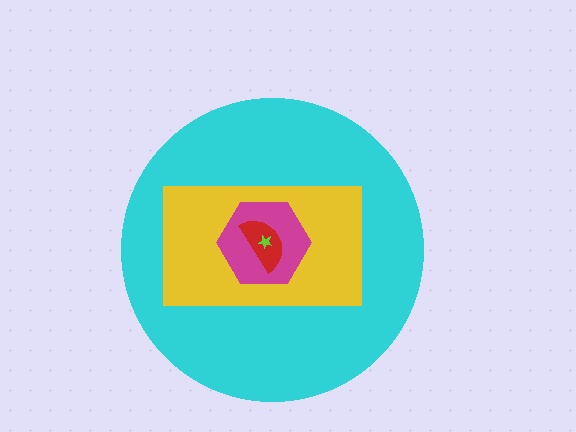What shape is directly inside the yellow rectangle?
The magenta hexagon.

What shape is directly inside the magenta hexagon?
The red semicircle.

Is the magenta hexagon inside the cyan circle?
Yes.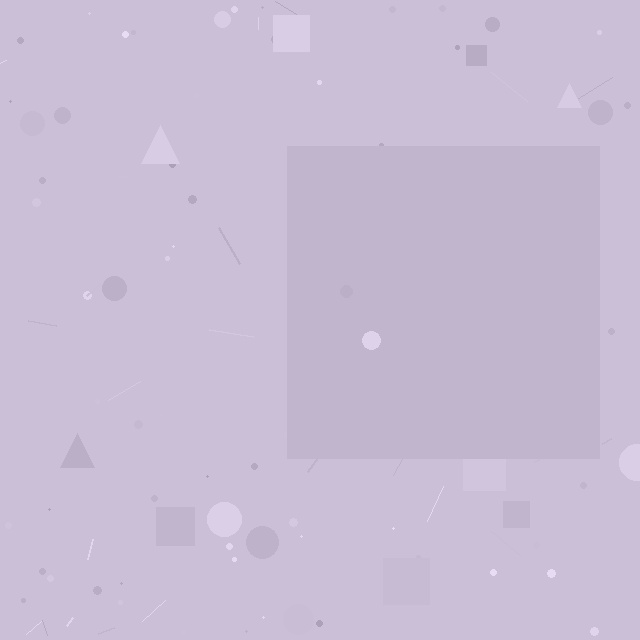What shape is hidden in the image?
A square is hidden in the image.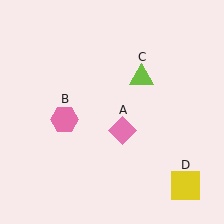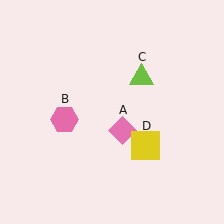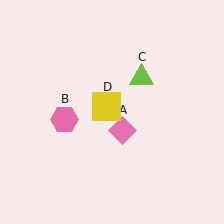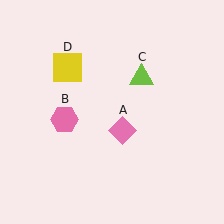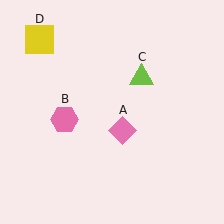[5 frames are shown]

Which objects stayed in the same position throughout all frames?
Pink diamond (object A) and pink hexagon (object B) and lime triangle (object C) remained stationary.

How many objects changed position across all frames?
1 object changed position: yellow square (object D).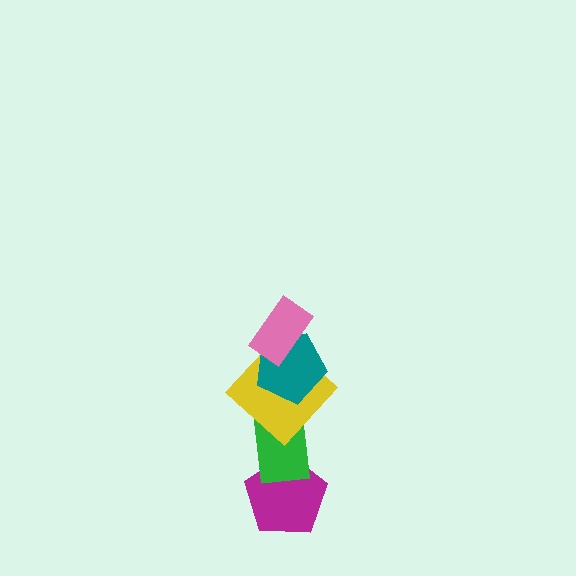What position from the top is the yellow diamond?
The yellow diamond is 3rd from the top.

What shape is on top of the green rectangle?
The yellow diamond is on top of the green rectangle.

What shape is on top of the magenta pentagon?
The green rectangle is on top of the magenta pentagon.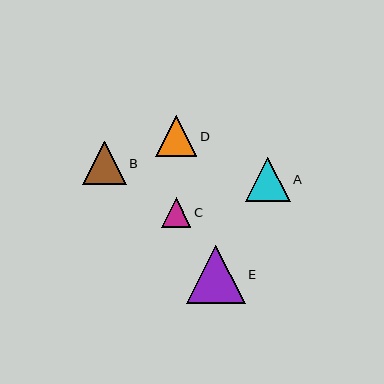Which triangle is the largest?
Triangle E is the largest with a size of approximately 59 pixels.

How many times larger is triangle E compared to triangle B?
Triangle E is approximately 1.3 times the size of triangle B.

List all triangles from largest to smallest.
From largest to smallest: E, A, B, D, C.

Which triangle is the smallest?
Triangle C is the smallest with a size of approximately 29 pixels.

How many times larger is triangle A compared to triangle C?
Triangle A is approximately 1.5 times the size of triangle C.